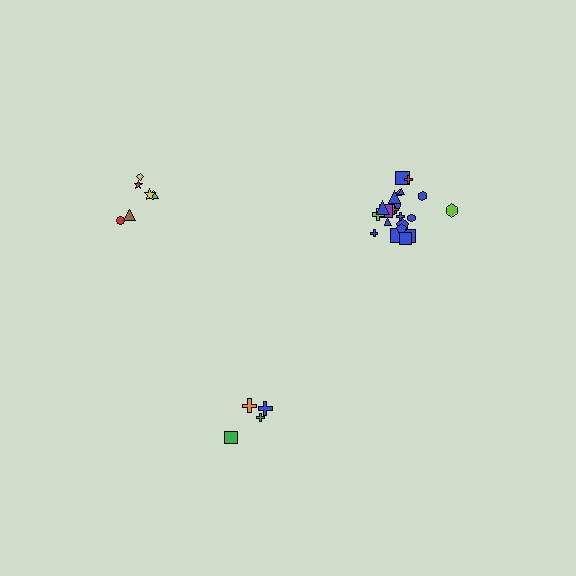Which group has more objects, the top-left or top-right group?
The top-right group.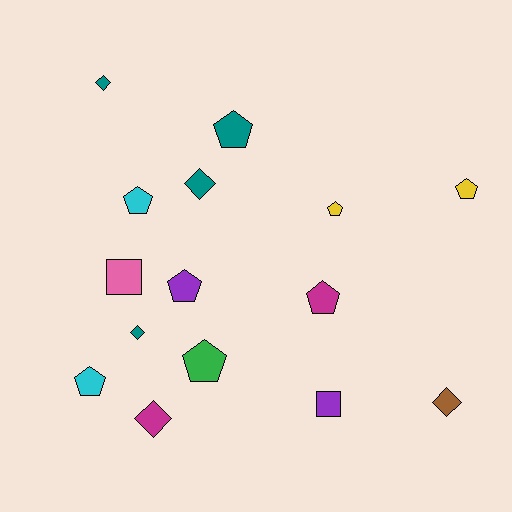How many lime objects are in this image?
There are no lime objects.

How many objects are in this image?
There are 15 objects.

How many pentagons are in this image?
There are 8 pentagons.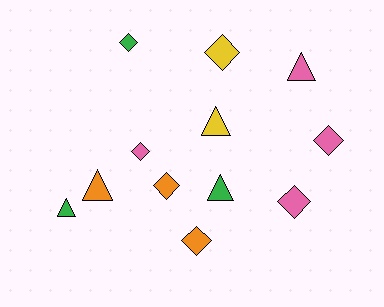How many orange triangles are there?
There is 1 orange triangle.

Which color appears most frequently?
Pink, with 4 objects.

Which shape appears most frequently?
Diamond, with 7 objects.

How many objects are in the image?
There are 12 objects.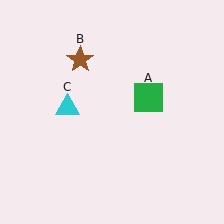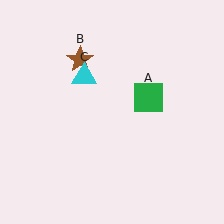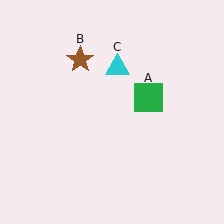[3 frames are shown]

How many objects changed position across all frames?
1 object changed position: cyan triangle (object C).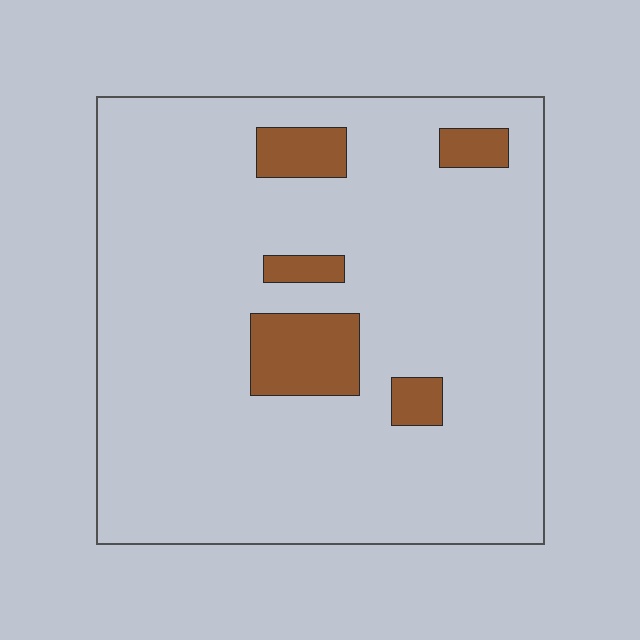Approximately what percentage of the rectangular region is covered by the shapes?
Approximately 10%.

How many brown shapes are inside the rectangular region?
5.